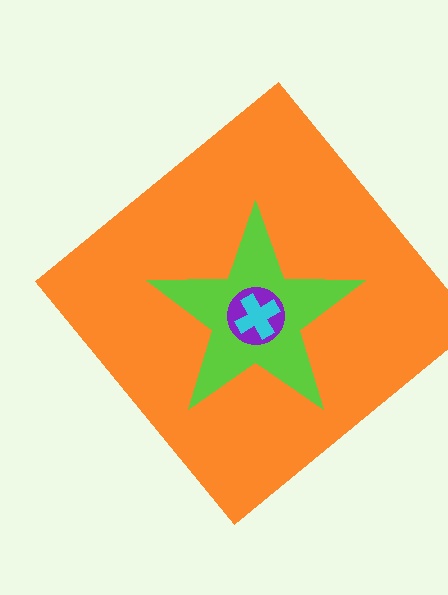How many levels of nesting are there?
4.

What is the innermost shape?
The cyan cross.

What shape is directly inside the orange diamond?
The lime star.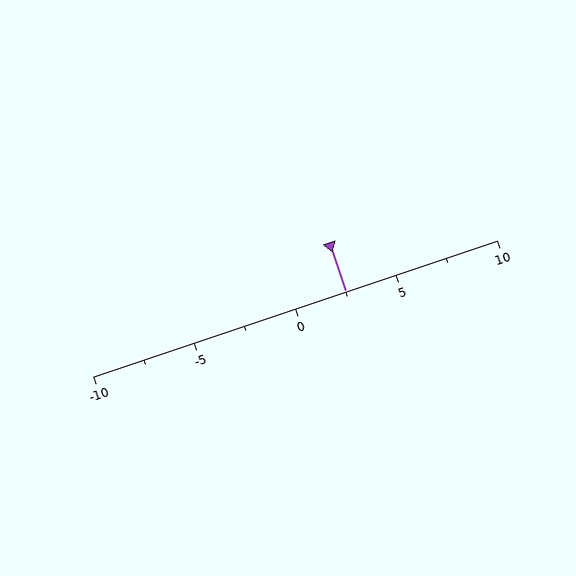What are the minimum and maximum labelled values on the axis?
The axis runs from -10 to 10.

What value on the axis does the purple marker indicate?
The marker indicates approximately 2.5.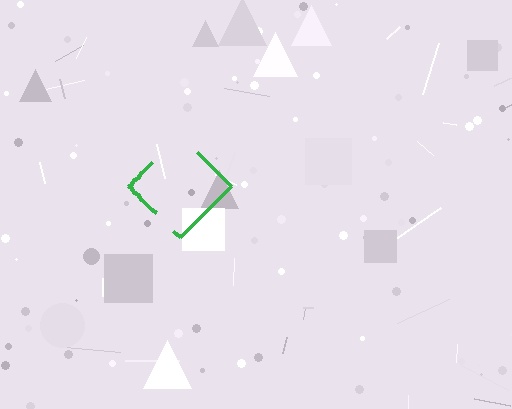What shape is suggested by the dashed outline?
The dashed outline suggests a diamond.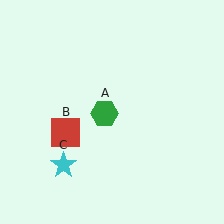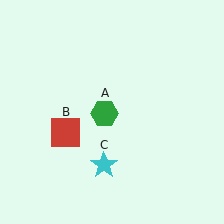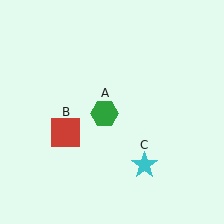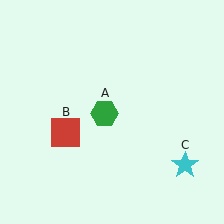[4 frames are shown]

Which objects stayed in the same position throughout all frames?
Green hexagon (object A) and red square (object B) remained stationary.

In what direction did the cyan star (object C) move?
The cyan star (object C) moved right.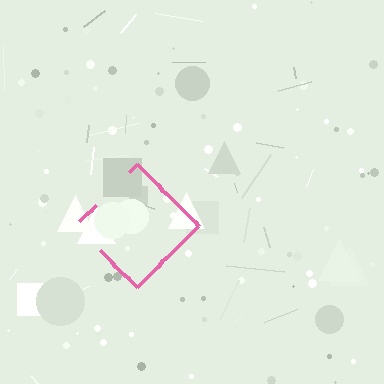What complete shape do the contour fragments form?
The contour fragments form a diamond.